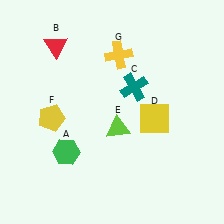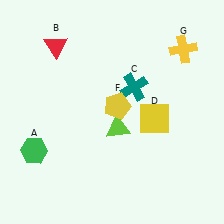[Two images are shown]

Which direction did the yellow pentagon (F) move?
The yellow pentagon (F) moved right.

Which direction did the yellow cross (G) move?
The yellow cross (G) moved right.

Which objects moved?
The objects that moved are: the green hexagon (A), the yellow pentagon (F), the yellow cross (G).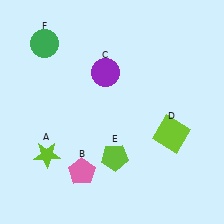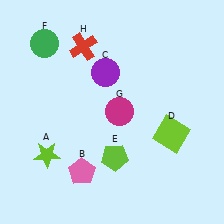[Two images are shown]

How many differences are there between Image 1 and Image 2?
There are 2 differences between the two images.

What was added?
A magenta circle (G), a red cross (H) were added in Image 2.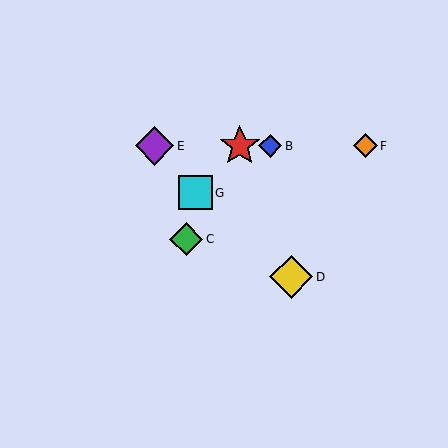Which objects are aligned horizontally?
Objects A, B, E, F are aligned horizontally.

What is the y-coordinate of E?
Object E is at y≈146.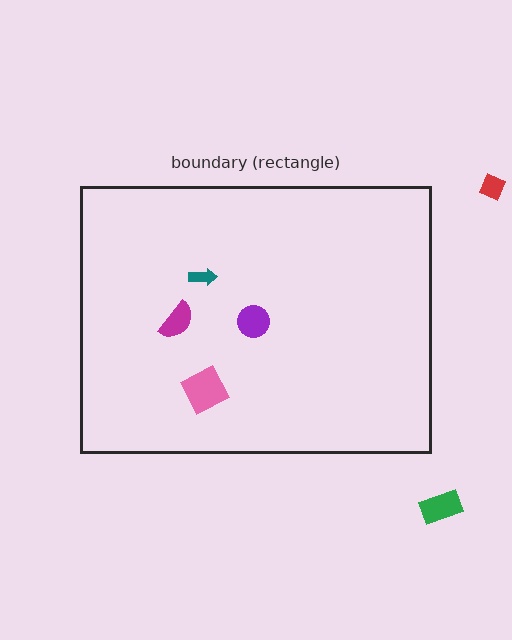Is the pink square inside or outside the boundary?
Inside.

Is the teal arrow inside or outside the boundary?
Inside.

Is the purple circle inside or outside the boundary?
Inside.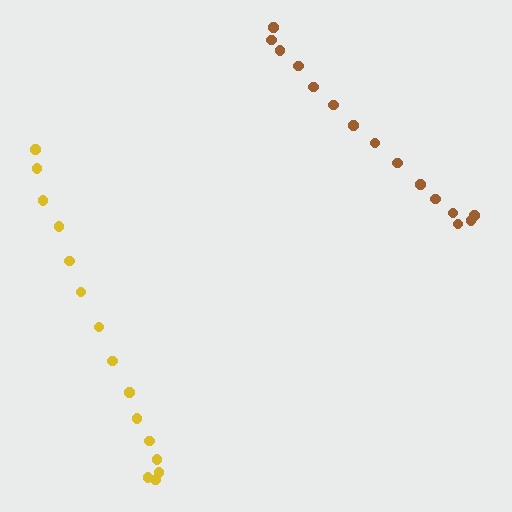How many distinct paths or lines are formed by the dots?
There are 2 distinct paths.